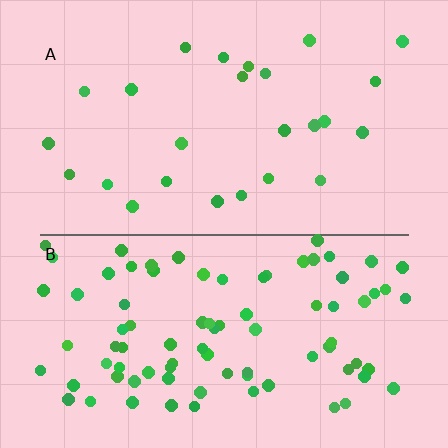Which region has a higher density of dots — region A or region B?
B (the bottom).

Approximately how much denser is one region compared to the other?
Approximately 3.4× — region B over region A.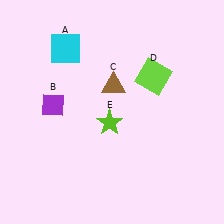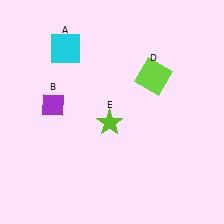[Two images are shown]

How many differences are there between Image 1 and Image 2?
There is 1 difference between the two images.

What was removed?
The brown triangle (C) was removed in Image 2.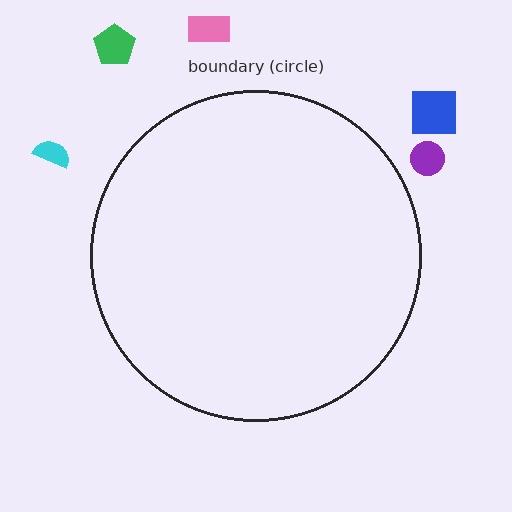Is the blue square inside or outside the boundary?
Outside.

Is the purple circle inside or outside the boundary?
Outside.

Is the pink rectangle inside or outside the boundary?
Outside.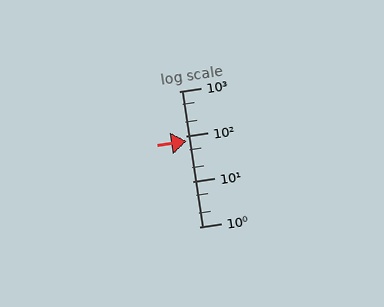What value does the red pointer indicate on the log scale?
The pointer indicates approximately 79.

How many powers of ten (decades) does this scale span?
The scale spans 3 decades, from 1 to 1000.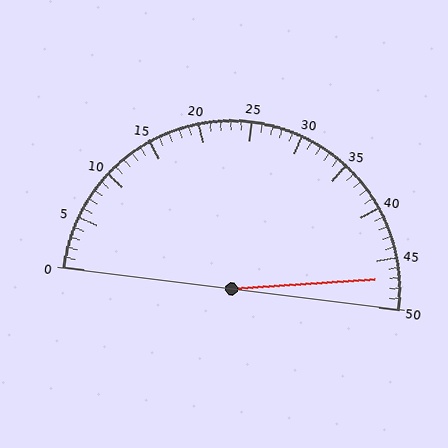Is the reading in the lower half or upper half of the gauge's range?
The reading is in the upper half of the range (0 to 50).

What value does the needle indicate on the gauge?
The needle indicates approximately 47.